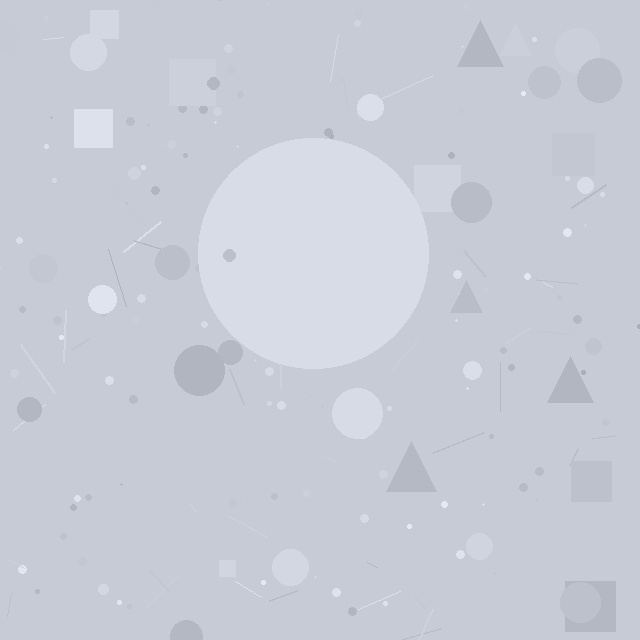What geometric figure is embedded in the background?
A circle is embedded in the background.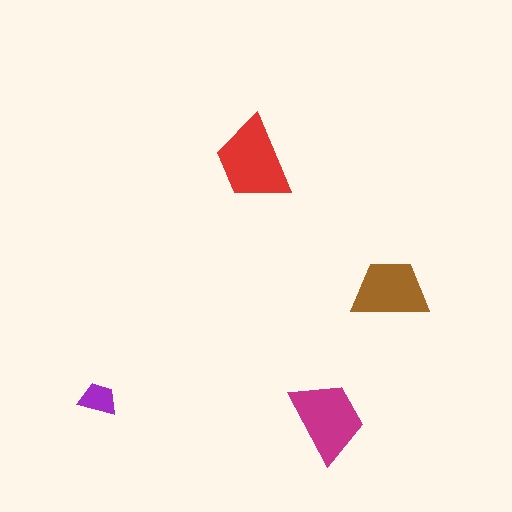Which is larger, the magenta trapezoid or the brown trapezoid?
The magenta one.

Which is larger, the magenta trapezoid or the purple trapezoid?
The magenta one.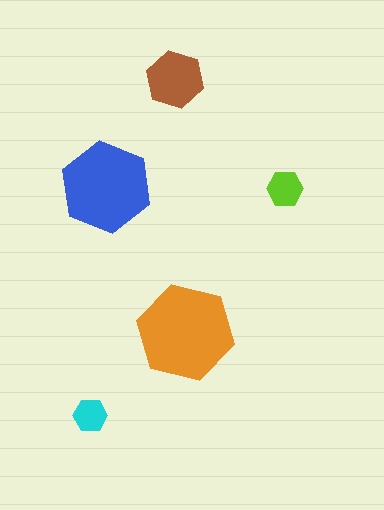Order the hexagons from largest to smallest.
the orange one, the blue one, the brown one, the lime one, the cyan one.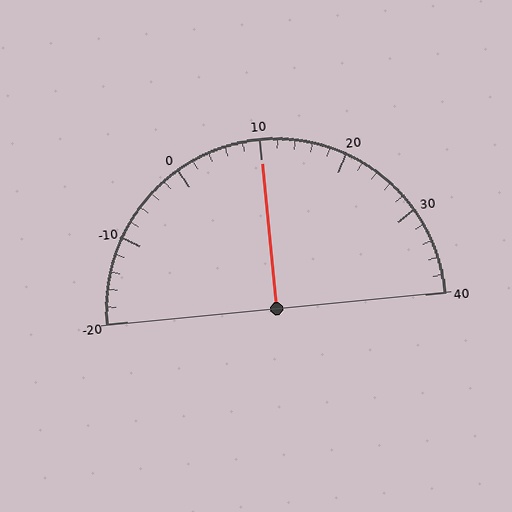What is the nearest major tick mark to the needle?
The nearest major tick mark is 10.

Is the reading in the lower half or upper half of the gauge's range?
The reading is in the upper half of the range (-20 to 40).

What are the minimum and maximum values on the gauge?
The gauge ranges from -20 to 40.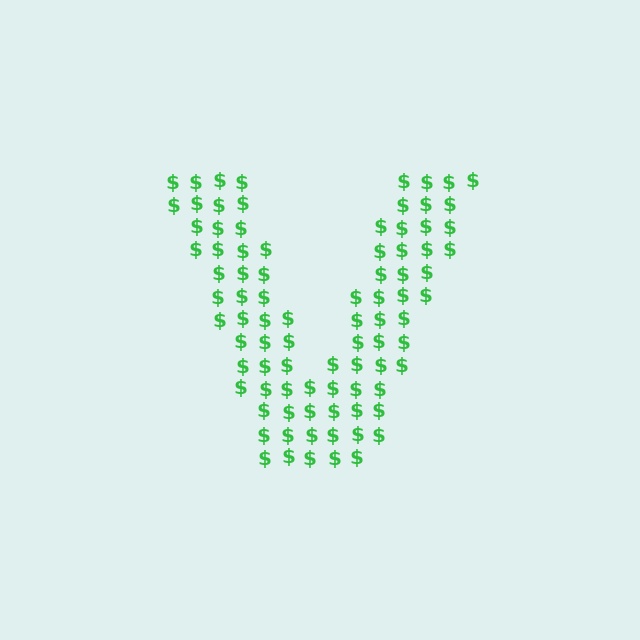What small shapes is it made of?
It is made of small dollar signs.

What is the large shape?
The large shape is the letter V.